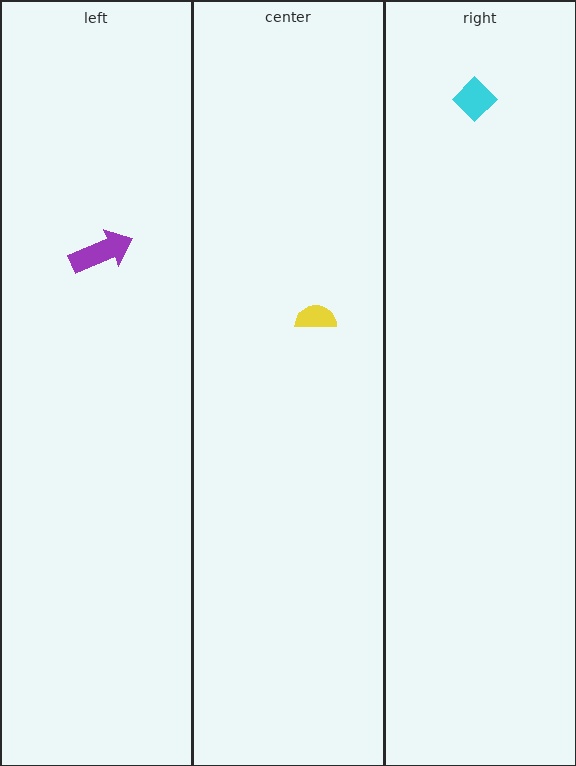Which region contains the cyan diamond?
The right region.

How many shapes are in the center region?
1.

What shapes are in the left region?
The purple arrow.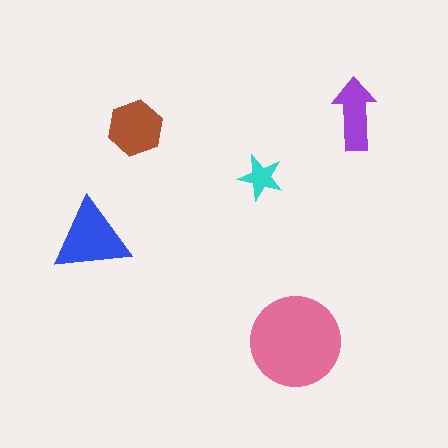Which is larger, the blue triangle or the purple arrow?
The blue triangle.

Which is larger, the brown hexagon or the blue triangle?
The blue triangle.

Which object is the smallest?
The cyan star.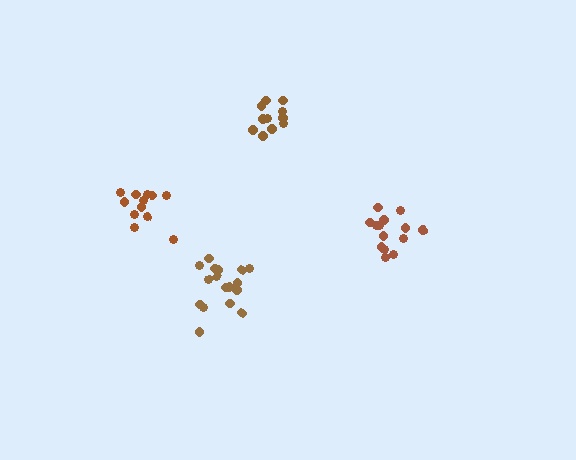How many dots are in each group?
Group 1: 12 dots, Group 2: 11 dots, Group 3: 14 dots, Group 4: 17 dots (54 total).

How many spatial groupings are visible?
There are 4 spatial groupings.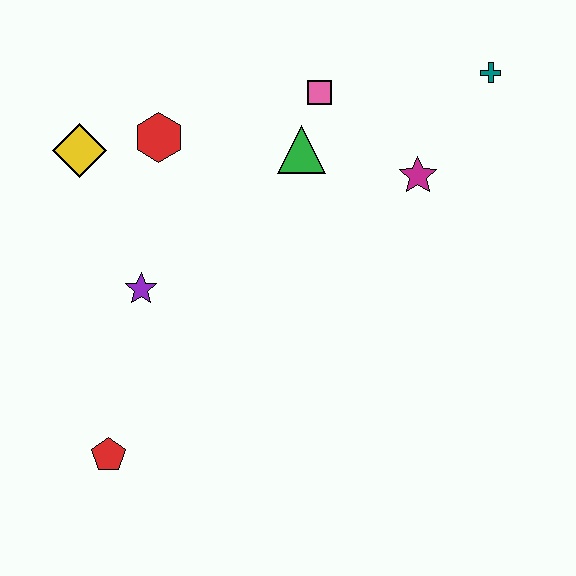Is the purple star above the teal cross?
No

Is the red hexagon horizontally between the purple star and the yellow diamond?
No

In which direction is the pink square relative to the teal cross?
The pink square is to the left of the teal cross.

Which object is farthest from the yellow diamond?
The teal cross is farthest from the yellow diamond.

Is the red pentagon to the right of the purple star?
No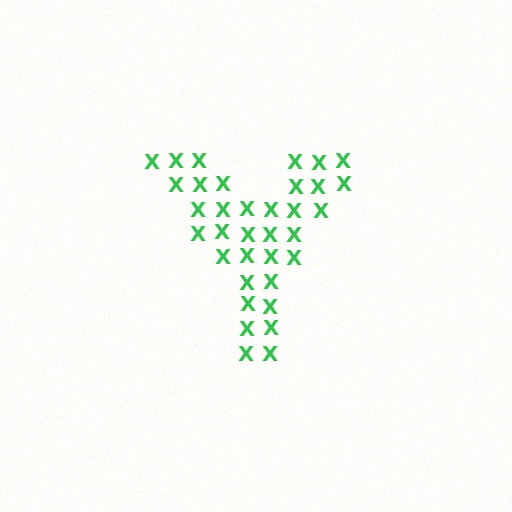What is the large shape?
The large shape is the letter Y.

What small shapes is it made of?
It is made of small letter X's.